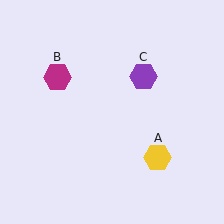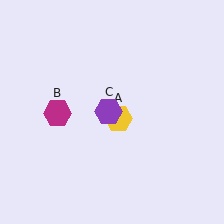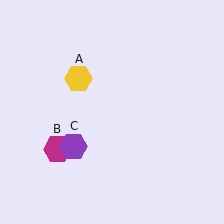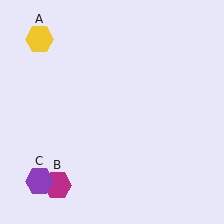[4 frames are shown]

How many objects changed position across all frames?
3 objects changed position: yellow hexagon (object A), magenta hexagon (object B), purple hexagon (object C).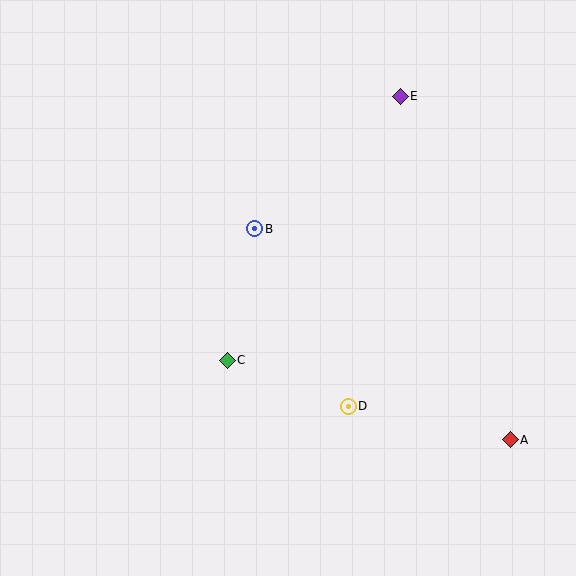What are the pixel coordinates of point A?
Point A is at (510, 440).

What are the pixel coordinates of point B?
Point B is at (255, 229).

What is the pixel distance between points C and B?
The distance between C and B is 134 pixels.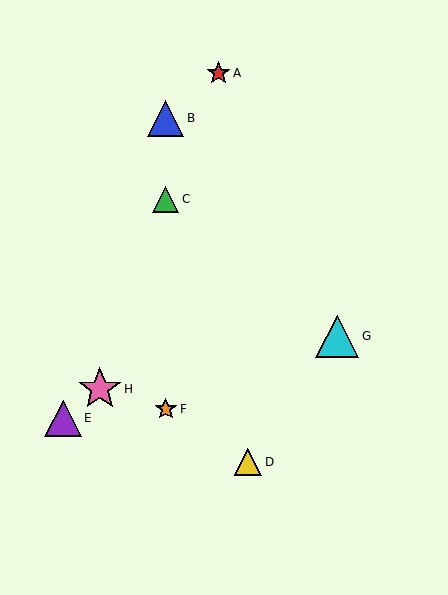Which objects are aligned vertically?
Objects B, C, F are aligned vertically.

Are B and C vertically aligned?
Yes, both are at x≈166.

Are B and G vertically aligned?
No, B is at x≈166 and G is at x≈337.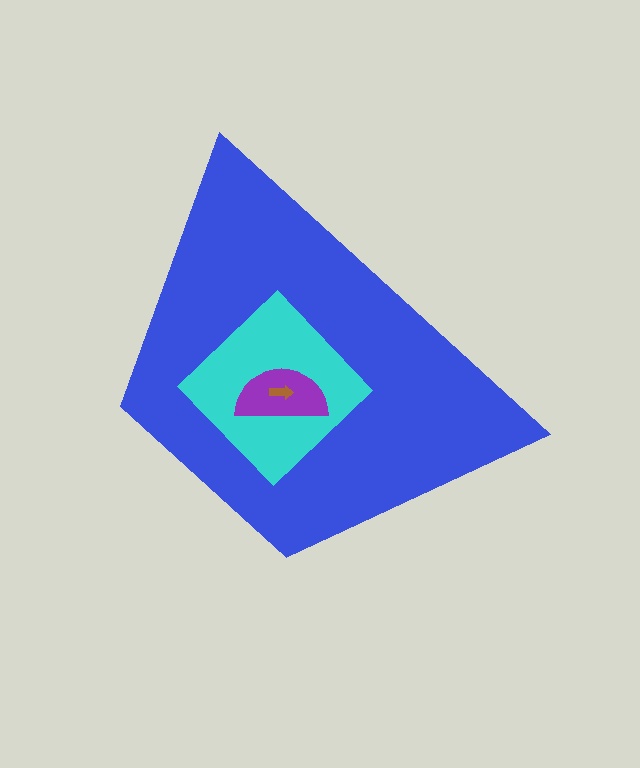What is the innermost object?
The brown arrow.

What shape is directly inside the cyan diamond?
The purple semicircle.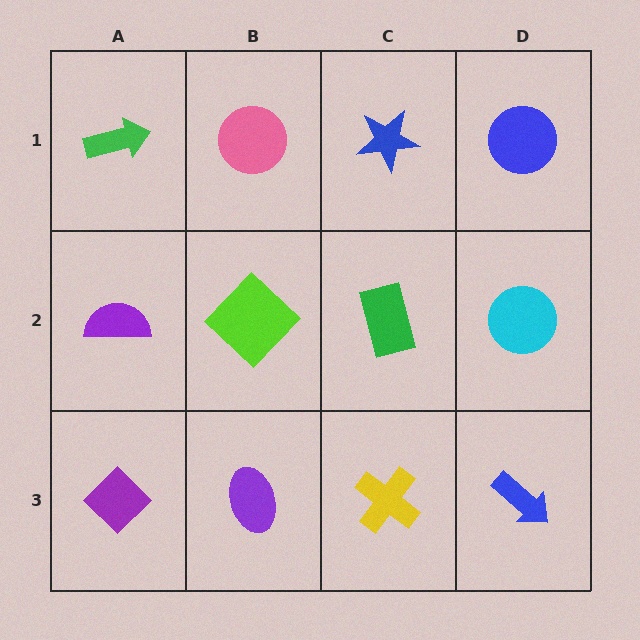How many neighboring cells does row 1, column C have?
3.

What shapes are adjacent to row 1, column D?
A cyan circle (row 2, column D), a blue star (row 1, column C).